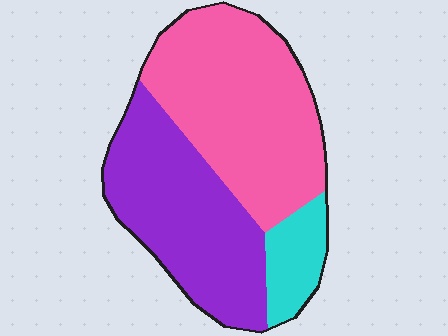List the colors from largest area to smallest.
From largest to smallest: pink, purple, cyan.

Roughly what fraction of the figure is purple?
Purple takes up about two fifths (2/5) of the figure.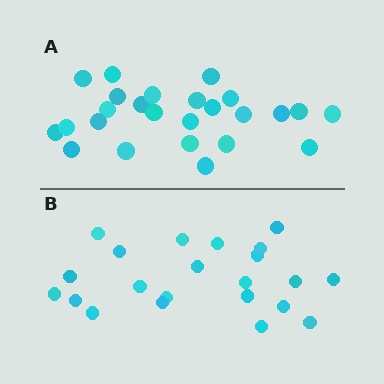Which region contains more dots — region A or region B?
Region A (the top region) has more dots.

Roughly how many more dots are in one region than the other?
Region A has just a few more — roughly 2 or 3 more dots than region B.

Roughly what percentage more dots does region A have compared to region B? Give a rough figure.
About 15% more.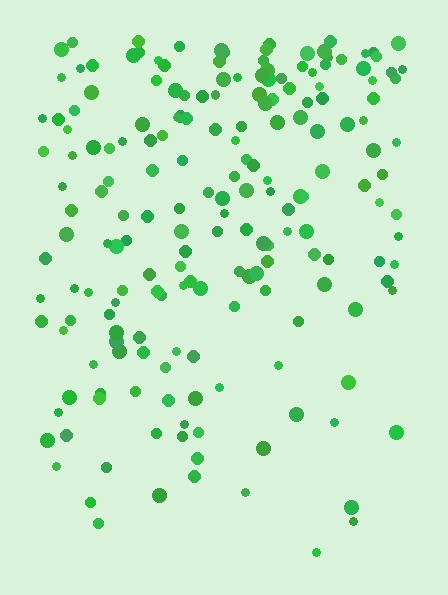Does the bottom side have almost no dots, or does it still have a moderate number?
Still a moderate number, just noticeably fewer than the top.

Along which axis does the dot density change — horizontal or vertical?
Vertical.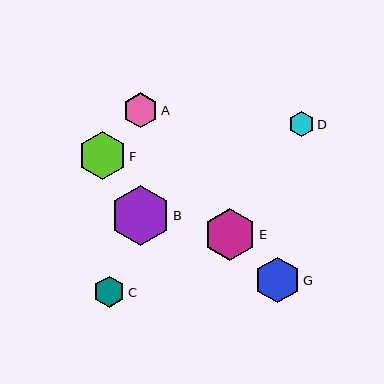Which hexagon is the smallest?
Hexagon D is the smallest with a size of approximately 26 pixels.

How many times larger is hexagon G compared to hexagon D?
Hexagon G is approximately 1.8 times the size of hexagon D.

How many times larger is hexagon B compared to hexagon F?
Hexagon B is approximately 1.2 times the size of hexagon F.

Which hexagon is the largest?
Hexagon B is the largest with a size of approximately 59 pixels.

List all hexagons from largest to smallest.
From largest to smallest: B, E, F, G, A, C, D.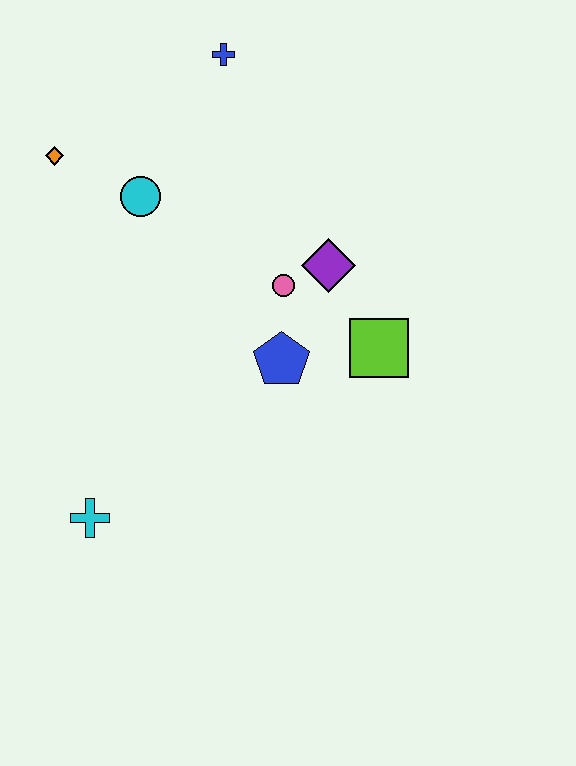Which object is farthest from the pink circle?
The cyan cross is farthest from the pink circle.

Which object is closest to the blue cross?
The cyan circle is closest to the blue cross.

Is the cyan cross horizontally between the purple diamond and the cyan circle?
No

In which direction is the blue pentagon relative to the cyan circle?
The blue pentagon is below the cyan circle.